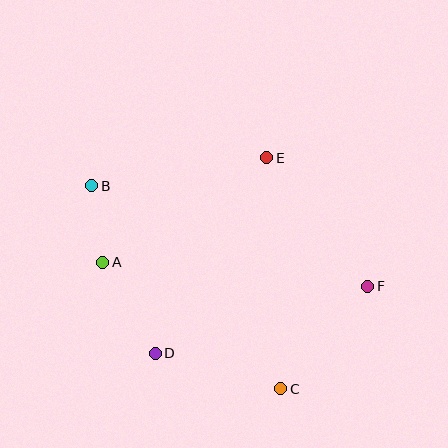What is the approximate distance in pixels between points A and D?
The distance between A and D is approximately 105 pixels.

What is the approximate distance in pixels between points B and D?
The distance between B and D is approximately 179 pixels.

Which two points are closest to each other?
Points A and B are closest to each other.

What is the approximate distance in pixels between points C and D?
The distance between C and D is approximately 130 pixels.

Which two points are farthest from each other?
Points B and F are farthest from each other.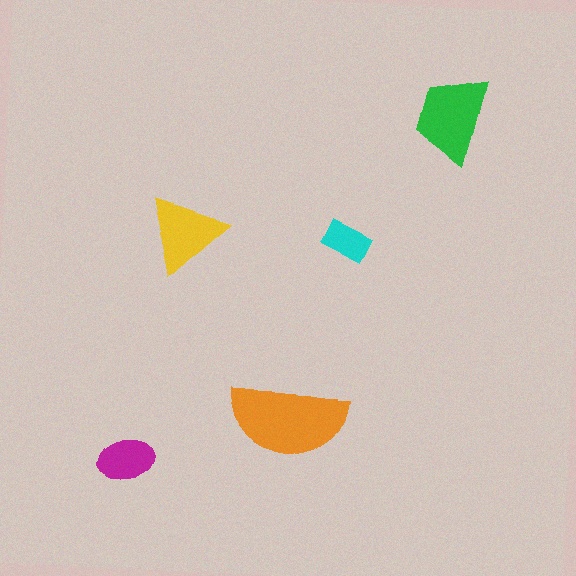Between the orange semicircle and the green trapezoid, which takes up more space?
The orange semicircle.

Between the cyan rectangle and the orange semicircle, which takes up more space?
The orange semicircle.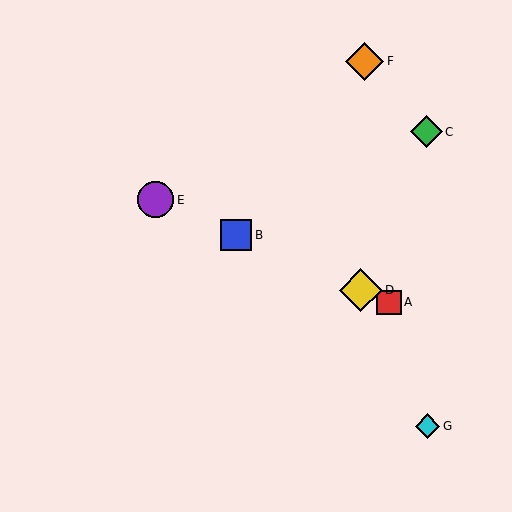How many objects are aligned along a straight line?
4 objects (A, B, D, E) are aligned along a straight line.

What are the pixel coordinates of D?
Object D is at (361, 290).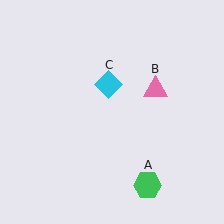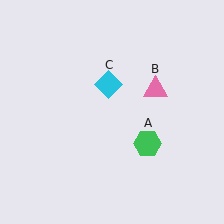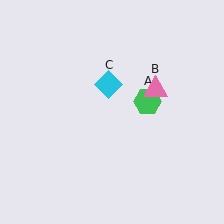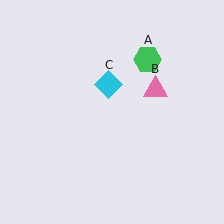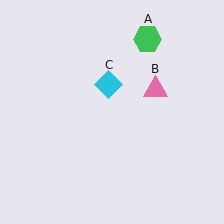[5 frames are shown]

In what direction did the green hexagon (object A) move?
The green hexagon (object A) moved up.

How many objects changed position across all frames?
1 object changed position: green hexagon (object A).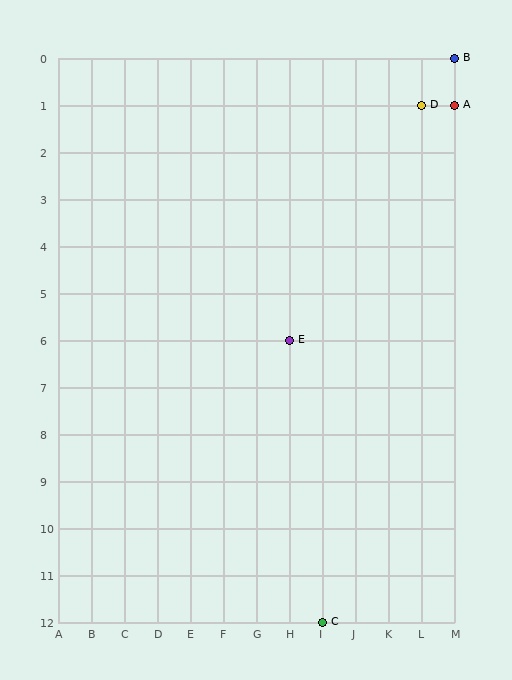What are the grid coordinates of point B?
Point B is at grid coordinates (M, 0).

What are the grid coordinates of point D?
Point D is at grid coordinates (L, 1).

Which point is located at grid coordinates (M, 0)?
Point B is at (M, 0).